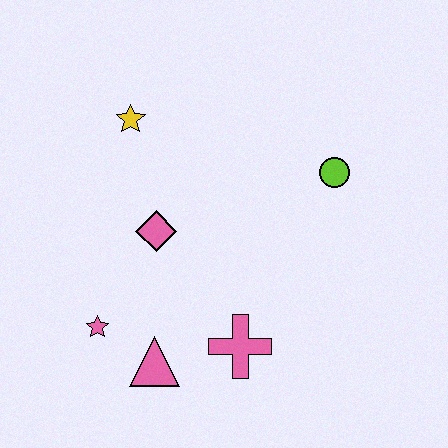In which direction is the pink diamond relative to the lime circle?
The pink diamond is to the left of the lime circle.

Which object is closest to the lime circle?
The pink diamond is closest to the lime circle.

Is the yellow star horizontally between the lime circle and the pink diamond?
No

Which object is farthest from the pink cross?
The yellow star is farthest from the pink cross.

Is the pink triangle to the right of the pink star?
Yes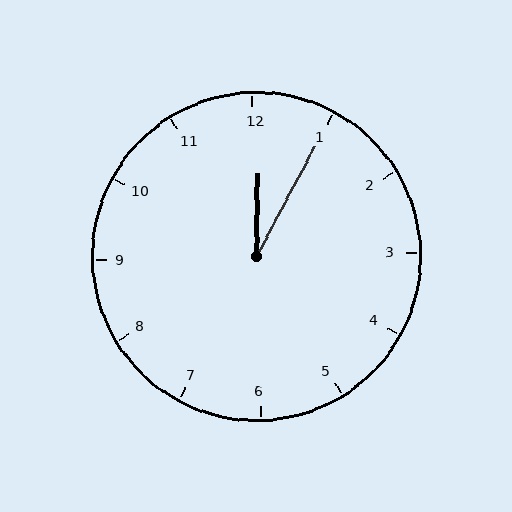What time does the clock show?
12:05.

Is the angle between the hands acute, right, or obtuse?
It is acute.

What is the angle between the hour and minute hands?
Approximately 28 degrees.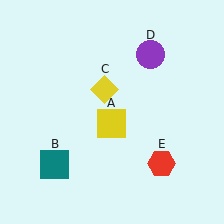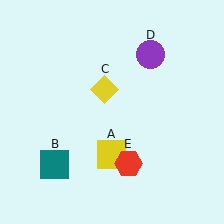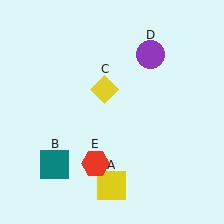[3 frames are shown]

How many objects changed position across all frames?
2 objects changed position: yellow square (object A), red hexagon (object E).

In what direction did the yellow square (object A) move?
The yellow square (object A) moved down.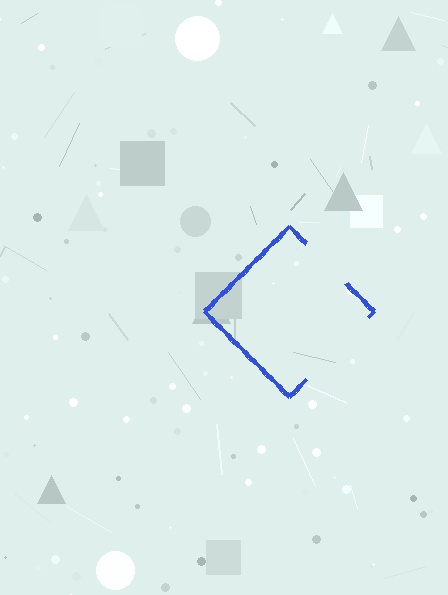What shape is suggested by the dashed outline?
The dashed outline suggests a diamond.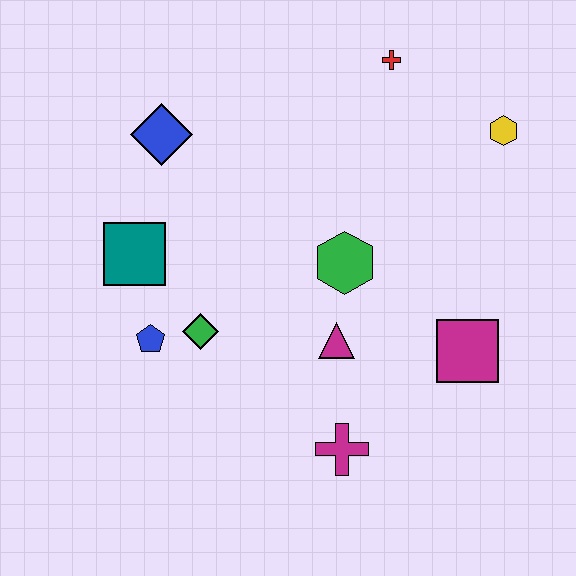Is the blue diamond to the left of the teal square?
No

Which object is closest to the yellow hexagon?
The red cross is closest to the yellow hexagon.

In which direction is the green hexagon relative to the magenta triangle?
The green hexagon is above the magenta triangle.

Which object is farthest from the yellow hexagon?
The blue pentagon is farthest from the yellow hexagon.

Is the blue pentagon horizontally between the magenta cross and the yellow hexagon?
No